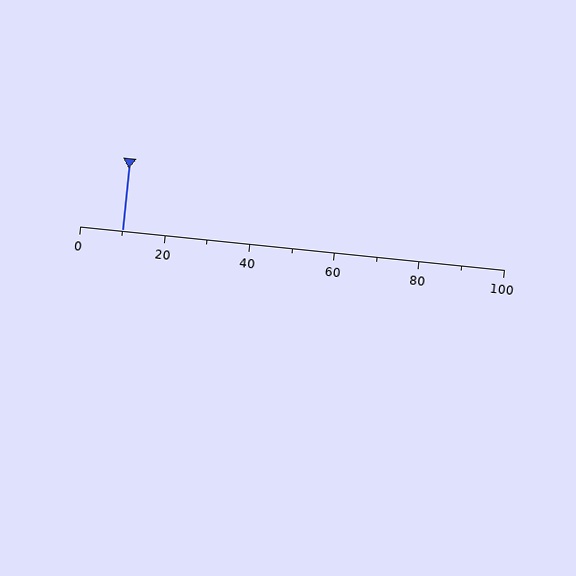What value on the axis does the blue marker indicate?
The marker indicates approximately 10.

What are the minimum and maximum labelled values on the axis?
The axis runs from 0 to 100.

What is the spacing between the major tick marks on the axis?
The major ticks are spaced 20 apart.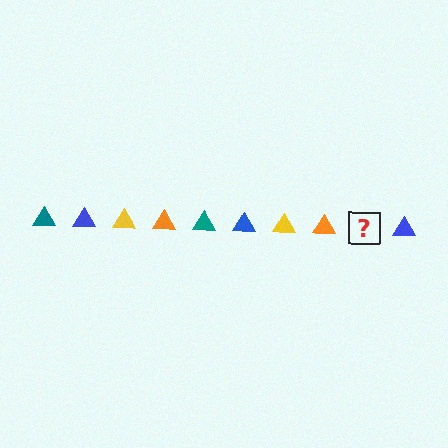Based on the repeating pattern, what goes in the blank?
The blank should be a teal triangle.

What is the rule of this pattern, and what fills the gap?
The rule is that the pattern cycles through teal, blue, yellow, orange triangles. The gap should be filled with a teal triangle.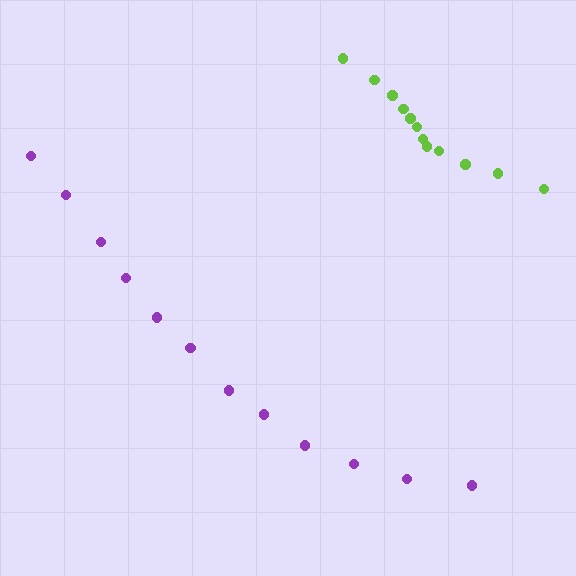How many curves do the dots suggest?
There are 2 distinct paths.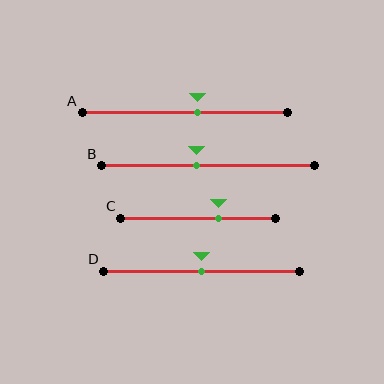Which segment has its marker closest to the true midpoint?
Segment D has its marker closest to the true midpoint.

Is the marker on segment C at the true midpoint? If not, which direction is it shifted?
No, the marker on segment C is shifted to the right by about 13% of the segment length.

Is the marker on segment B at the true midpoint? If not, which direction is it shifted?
No, the marker on segment B is shifted to the left by about 6% of the segment length.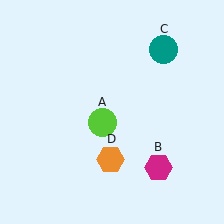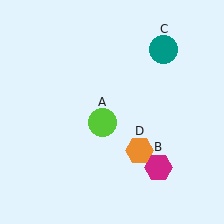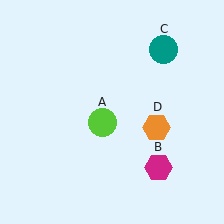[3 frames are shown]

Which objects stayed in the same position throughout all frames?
Lime circle (object A) and magenta hexagon (object B) and teal circle (object C) remained stationary.